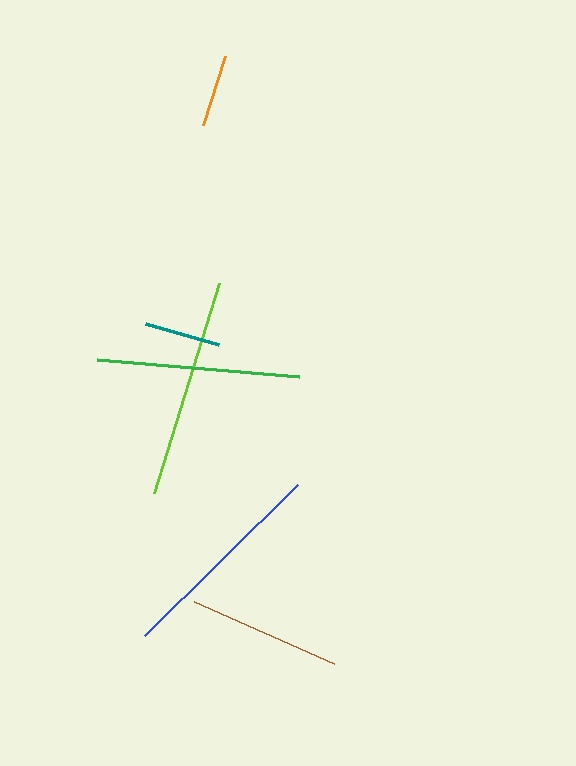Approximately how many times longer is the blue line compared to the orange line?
The blue line is approximately 3.0 times the length of the orange line.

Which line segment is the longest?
The lime line is the longest at approximately 220 pixels.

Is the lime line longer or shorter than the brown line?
The lime line is longer than the brown line.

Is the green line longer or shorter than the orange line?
The green line is longer than the orange line.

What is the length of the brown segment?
The brown segment is approximately 153 pixels long.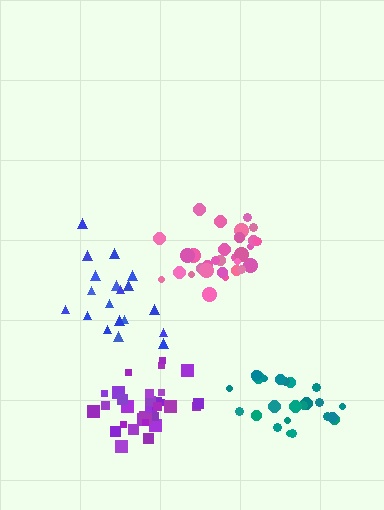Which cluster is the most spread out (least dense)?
Blue.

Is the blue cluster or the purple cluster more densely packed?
Purple.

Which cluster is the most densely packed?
Purple.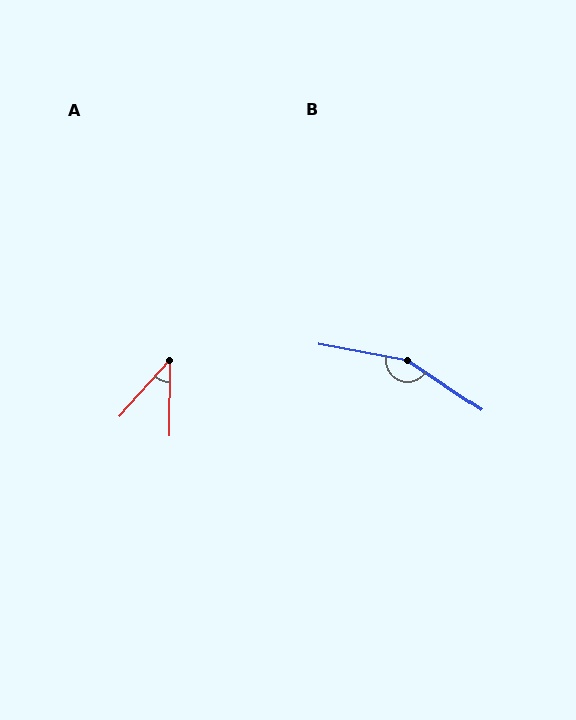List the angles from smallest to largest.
A (42°), B (156°).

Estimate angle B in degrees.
Approximately 156 degrees.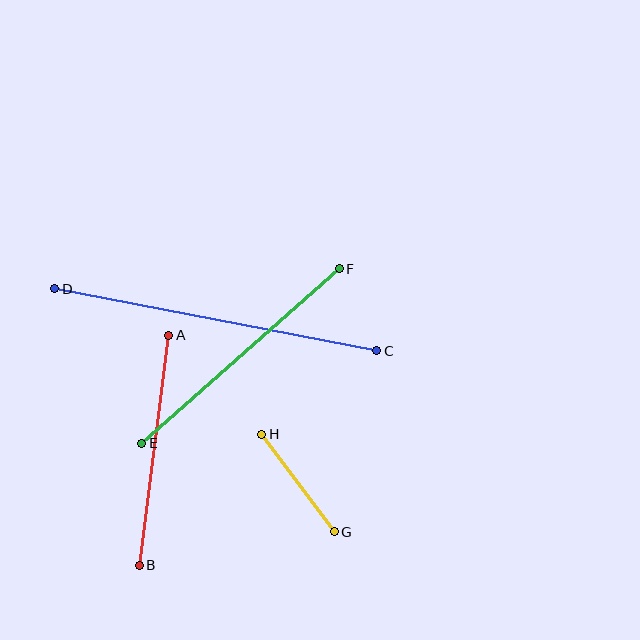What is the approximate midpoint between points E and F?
The midpoint is at approximately (241, 356) pixels.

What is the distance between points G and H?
The distance is approximately 121 pixels.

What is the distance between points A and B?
The distance is approximately 232 pixels.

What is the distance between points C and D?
The distance is approximately 328 pixels.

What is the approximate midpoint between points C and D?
The midpoint is at approximately (216, 320) pixels.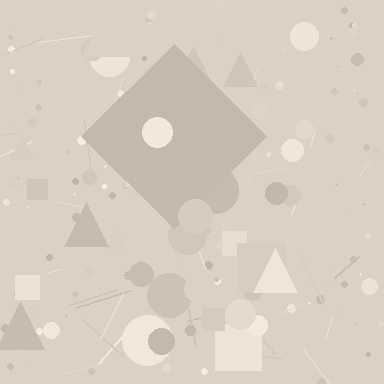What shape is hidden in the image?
A diamond is hidden in the image.